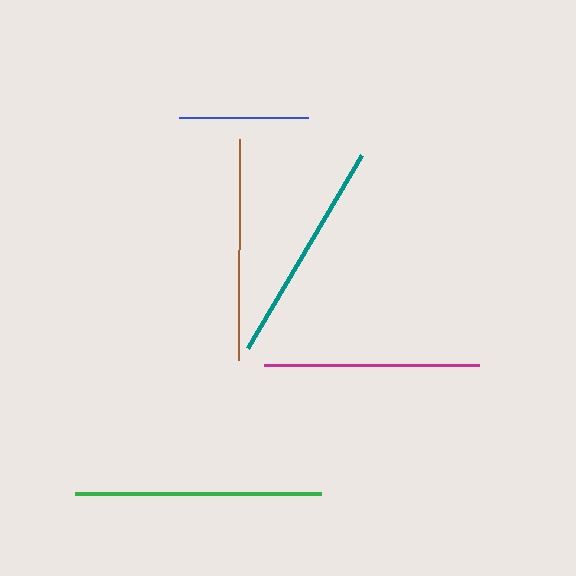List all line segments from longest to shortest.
From longest to shortest: green, teal, brown, magenta, blue.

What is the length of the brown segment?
The brown segment is approximately 221 pixels long.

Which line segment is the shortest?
The blue line is the shortest at approximately 129 pixels.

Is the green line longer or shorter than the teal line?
The green line is longer than the teal line.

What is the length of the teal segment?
The teal segment is approximately 224 pixels long.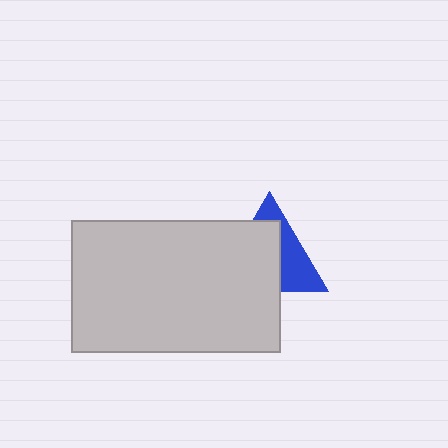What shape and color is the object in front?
The object in front is a light gray rectangle.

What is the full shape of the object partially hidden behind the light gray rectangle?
The partially hidden object is a blue triangle.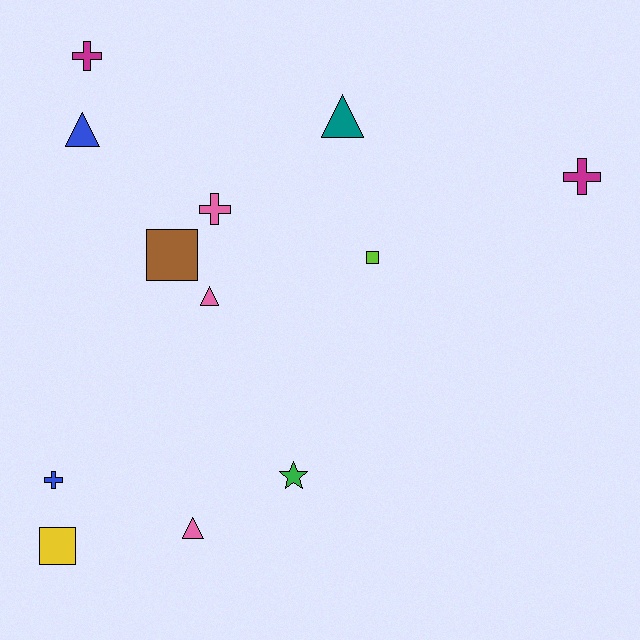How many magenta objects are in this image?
There are 2 magenta objects.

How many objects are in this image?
There are 12 objects.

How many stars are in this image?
There is 1 star.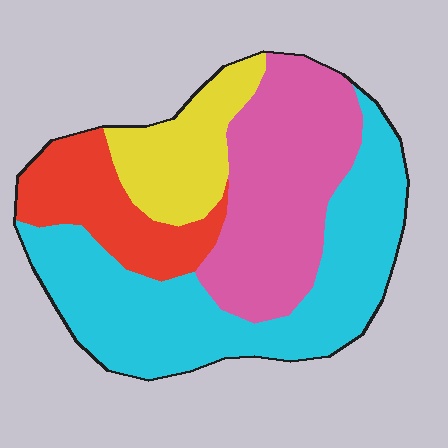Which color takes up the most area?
Cyan, at roughly 40%.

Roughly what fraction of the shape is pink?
Pink takes up between a sixth and a third of the shape.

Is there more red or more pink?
Pink.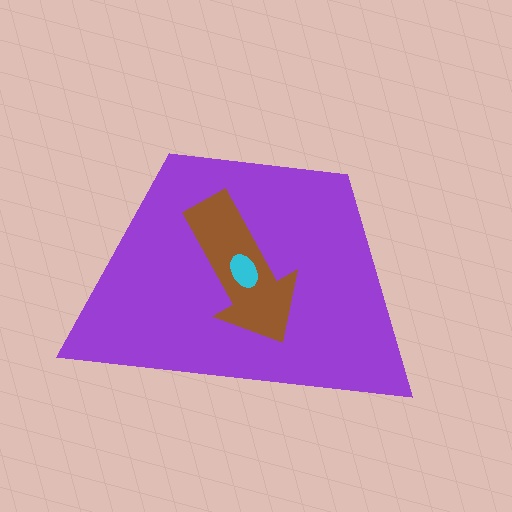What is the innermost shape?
The cyan ellipse.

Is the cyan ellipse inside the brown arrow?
Yes.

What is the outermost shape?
The purple trapezoid.